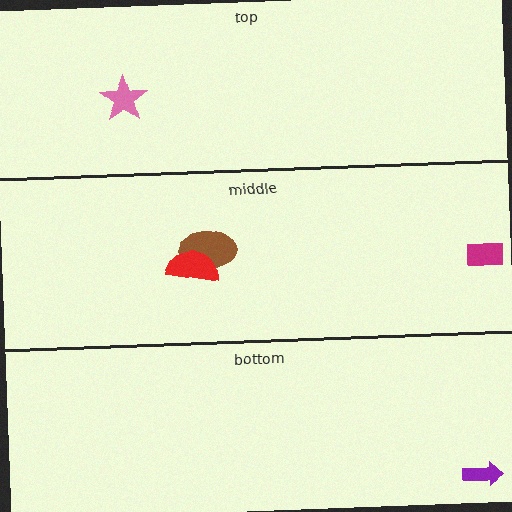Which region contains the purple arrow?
The bottom region.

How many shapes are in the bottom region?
1.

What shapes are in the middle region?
The magenta rectangle, the brown ellipse, the red semicircle.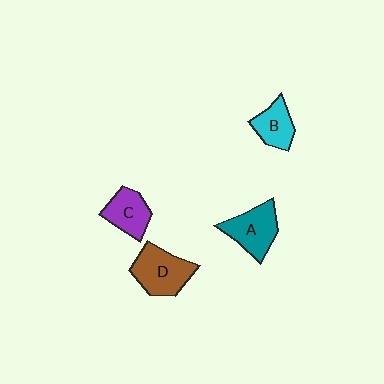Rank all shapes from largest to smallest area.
From largest to smallest: D (brown), A (teal), C (purple), B (cyan).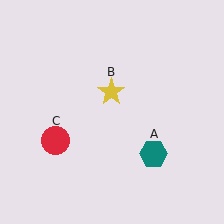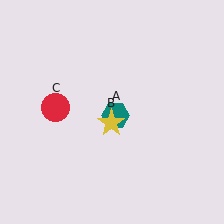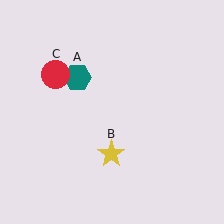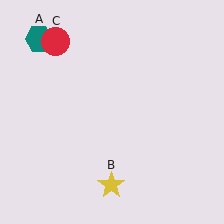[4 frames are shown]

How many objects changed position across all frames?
3 objects changed position: teal hexagon (object A), yellow star (object B), red circle (object C).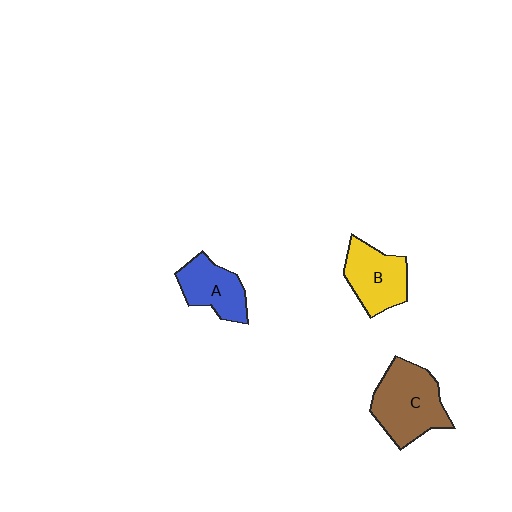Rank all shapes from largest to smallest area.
From largest to smallest: C (brown), B (yellow), A (blue).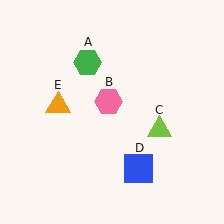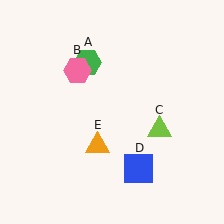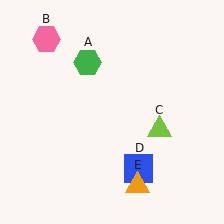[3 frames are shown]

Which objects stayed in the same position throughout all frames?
Green hexagon (object A) and lime triangle (object C) and blue square (object D) remained stationary.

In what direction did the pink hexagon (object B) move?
The pink hexagon (object B) moved up and to the left.